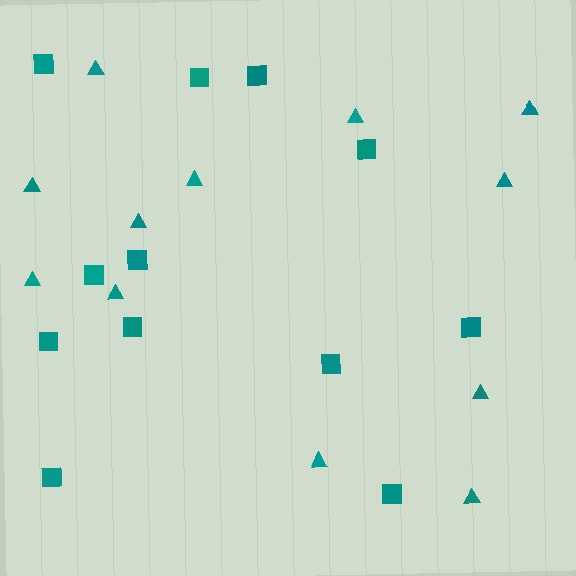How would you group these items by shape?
There are 2 groups: one group of squares (12) and one group of triangles (12).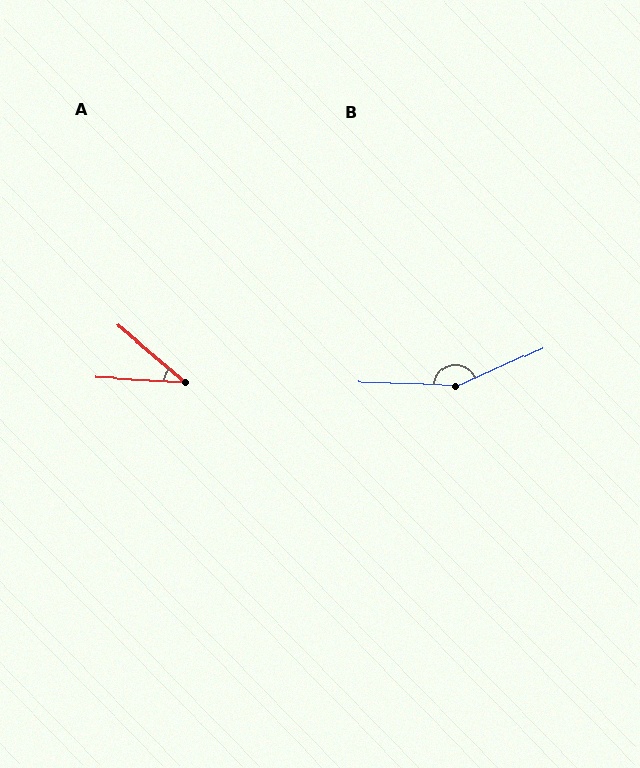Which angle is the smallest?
A, at approximately 37 degrees.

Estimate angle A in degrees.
Approximately 37 degrees.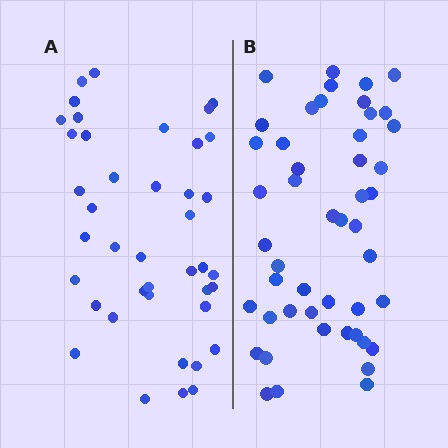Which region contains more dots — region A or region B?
Region B (the right region) has more dots.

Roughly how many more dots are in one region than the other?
Region B has roughly 8 or so more dots than region A.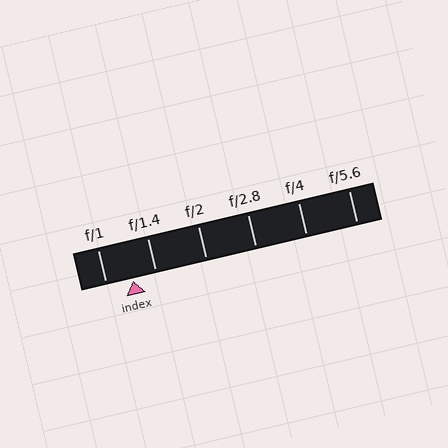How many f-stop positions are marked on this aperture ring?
There are 6 f-stop positions marked.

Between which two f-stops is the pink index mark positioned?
The index mark is between f/1 and f/1.4.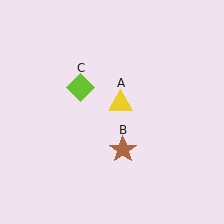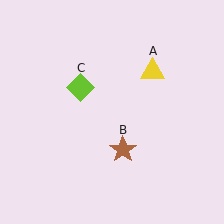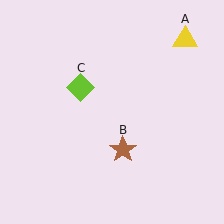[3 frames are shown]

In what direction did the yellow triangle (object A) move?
The yellow triangle (object A) moved up and to the right.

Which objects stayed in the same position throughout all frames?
Brown star (object B) and lime diamond (object C) remained stationary.